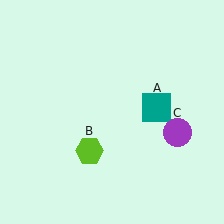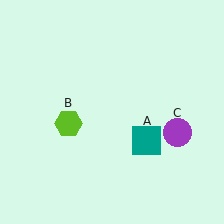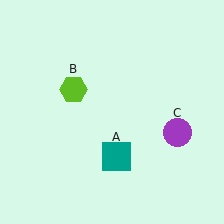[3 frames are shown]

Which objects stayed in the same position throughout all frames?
Purple circle (object C) remained stationary.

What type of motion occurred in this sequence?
The teal square (object A), lime hexagon (object B) rotated clockwise around the center of the scene.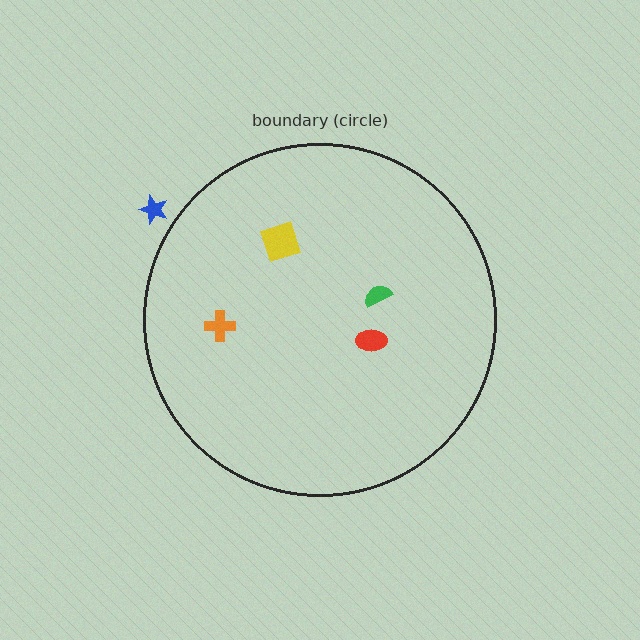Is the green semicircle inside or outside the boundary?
Inside.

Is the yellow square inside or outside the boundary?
Inside.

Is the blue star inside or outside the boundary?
Outside.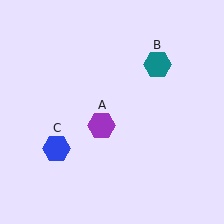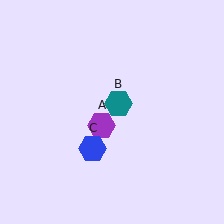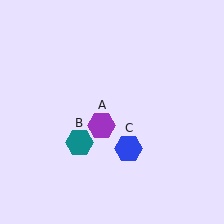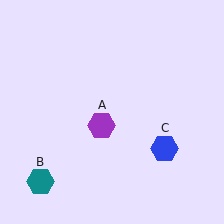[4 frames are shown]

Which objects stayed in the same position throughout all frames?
Purple hexagon (object A) remained stationary.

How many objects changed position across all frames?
2 objects changed position: teal hexagon (object B), blue hexagon (object C).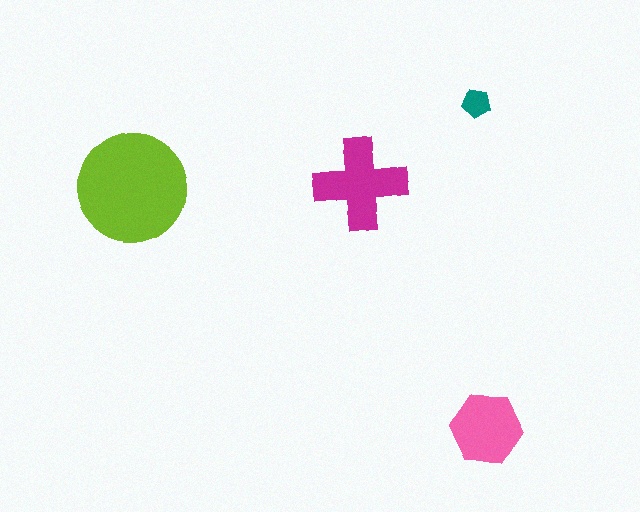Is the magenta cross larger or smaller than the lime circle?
Smaller.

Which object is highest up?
The teal pentagon is topmost.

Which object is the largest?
The lime circle.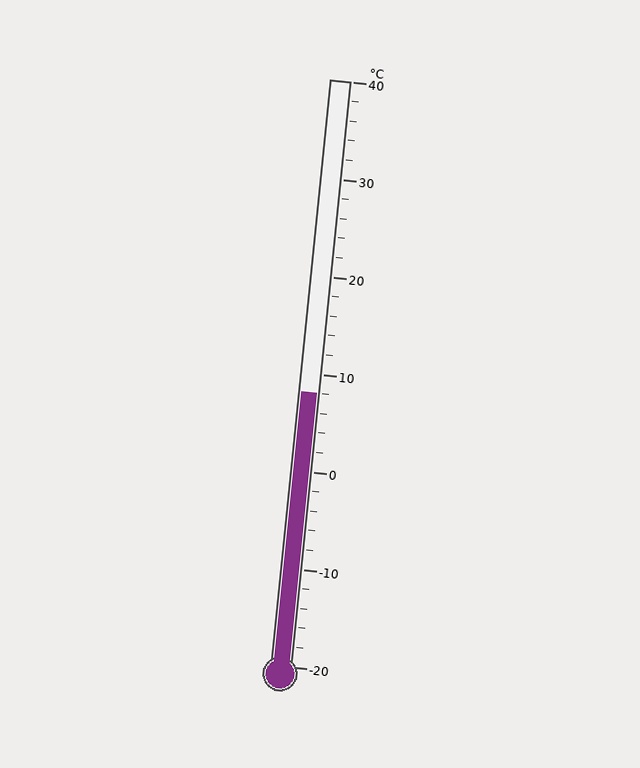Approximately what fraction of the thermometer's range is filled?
The thermometer is filled to approximately 45% of its range.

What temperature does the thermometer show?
The thermometer shows approximately 8°C.